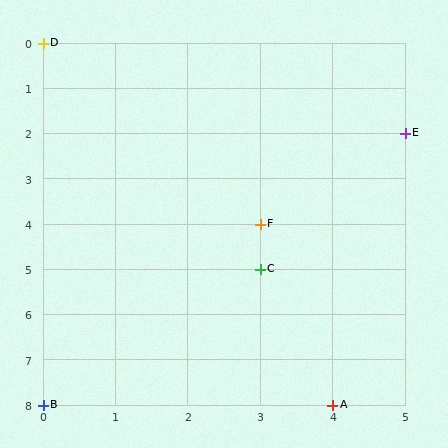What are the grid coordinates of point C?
Point C is at grid coordinates (3, 5).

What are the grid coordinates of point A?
Point A is at grid coordinates (4, 8).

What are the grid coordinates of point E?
Point E is at grid coordinates (5, 2).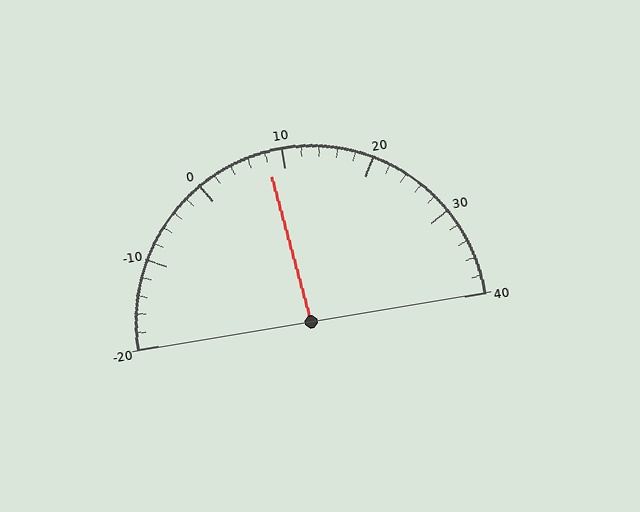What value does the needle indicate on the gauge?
The needle indicates approximately 8.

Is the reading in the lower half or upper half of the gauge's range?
The reading is in the lower half of the range (-20 to 40).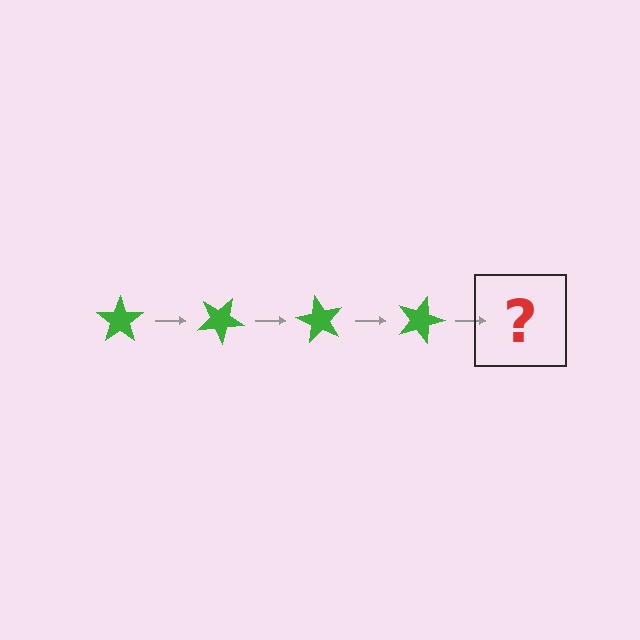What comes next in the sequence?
The next element should be a green star rotated 120 degrees.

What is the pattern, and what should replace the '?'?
The pattern is that the star rotates 30 degrees each step. The '?' should be a green star rotated 120 degrees.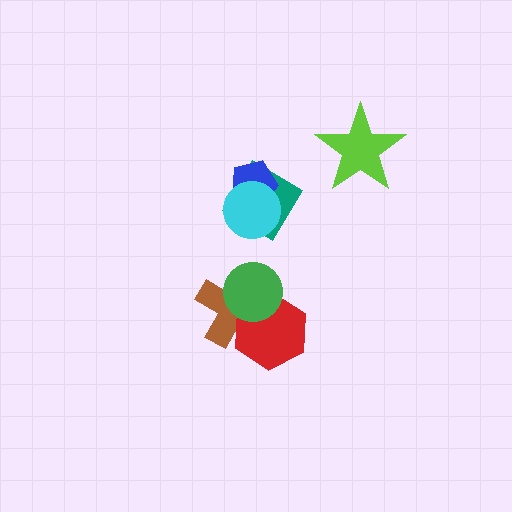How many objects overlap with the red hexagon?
2 objects overlap with the red hexagon.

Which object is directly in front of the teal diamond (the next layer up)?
The blue pentagon is directly in front of the teal diamond.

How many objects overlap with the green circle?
2 objects overlap with the green circle.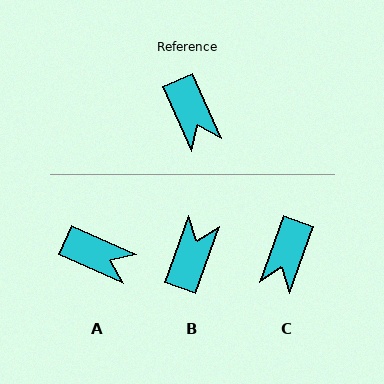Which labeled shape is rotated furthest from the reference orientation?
B, about 137 degrees away.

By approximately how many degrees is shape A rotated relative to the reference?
Approximately 43 degrees counter-clockwise.